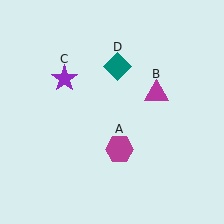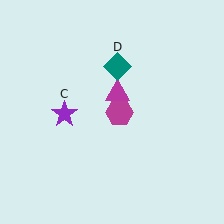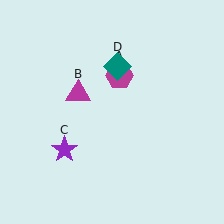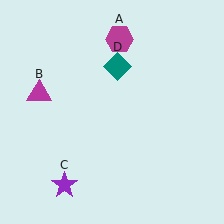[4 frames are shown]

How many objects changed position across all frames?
3 objects changed position: magenta hexagon (object A), magenta triangle (object B), purple star (object C).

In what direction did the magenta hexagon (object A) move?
The magenta hexagon (object A) moved up.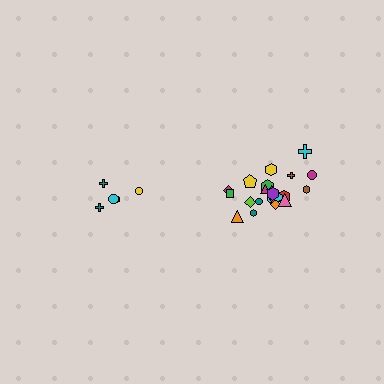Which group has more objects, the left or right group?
The right group.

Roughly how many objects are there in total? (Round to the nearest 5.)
Roughly 25 objects in total.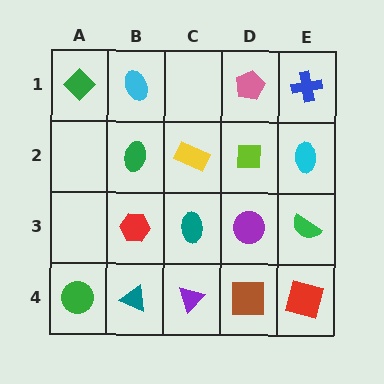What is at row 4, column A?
A green circle.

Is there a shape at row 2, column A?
No, that cell is empty.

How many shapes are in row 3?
4 shapes.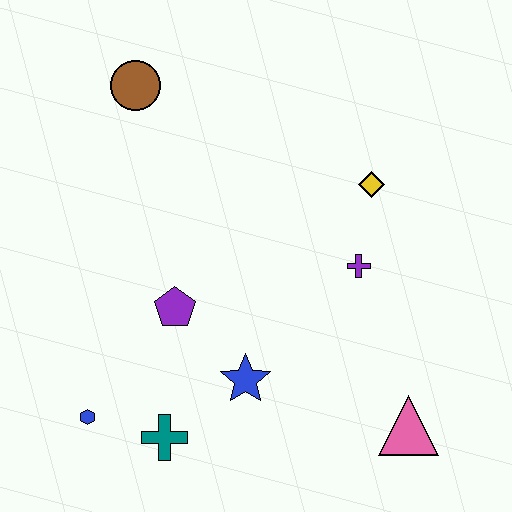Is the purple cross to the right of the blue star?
Yes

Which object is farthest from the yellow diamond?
The blue hexagon is farthest from the yellow diamond.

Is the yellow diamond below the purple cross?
No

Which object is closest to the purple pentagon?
The blue star is closest to the purple pentagon.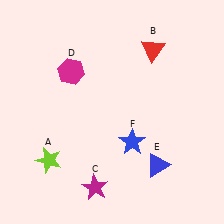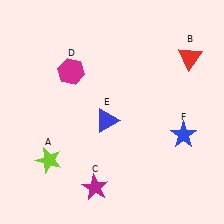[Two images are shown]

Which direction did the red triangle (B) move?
The red triangle (B) moved right.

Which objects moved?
The objects that moved are: the red triangle (B), the blue triangle (E), the blue star (F).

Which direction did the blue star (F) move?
The blue star (F) moved right.